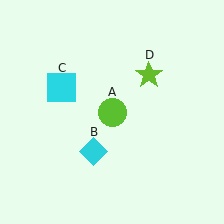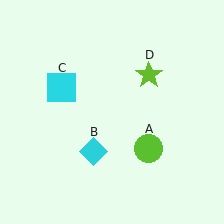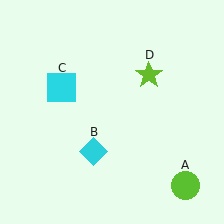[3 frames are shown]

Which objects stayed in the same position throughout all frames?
Cyan diamond (object B) and cyan square (object C) and lime star (object D) remained stationary.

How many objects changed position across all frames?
1 object changed position: lime circle (object A).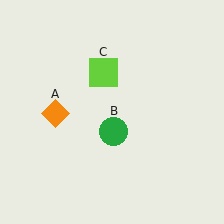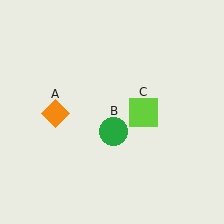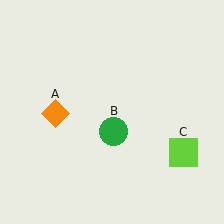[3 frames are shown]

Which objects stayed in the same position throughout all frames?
Orange diamond (object A) and green circle (object B) remained stationary.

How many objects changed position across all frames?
1 object changed position: lime square (object C).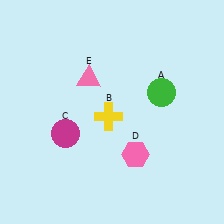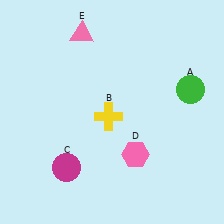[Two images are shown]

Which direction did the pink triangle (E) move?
The pink triangle (E) moved up.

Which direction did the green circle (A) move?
The green circle (A) moved right.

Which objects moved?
The objects that moved are: the green circle (A), the magenta circle (C), the pink triangle (E).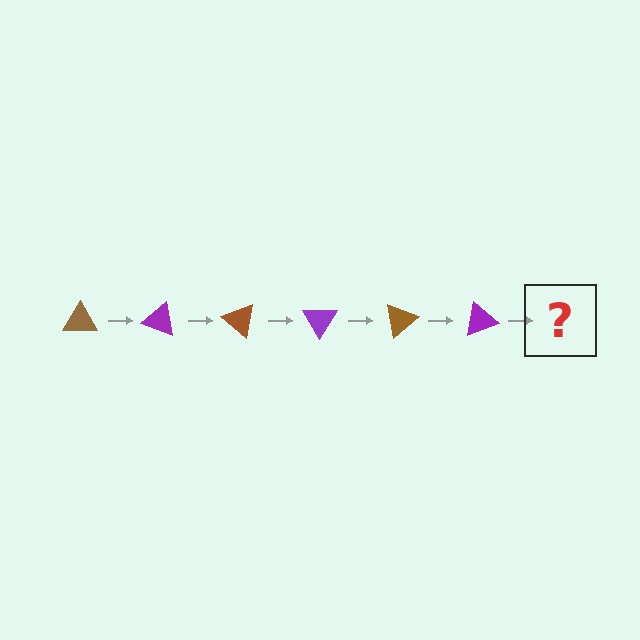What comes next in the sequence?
The next element should be a brown triangle, rotated 120 degrees from the start.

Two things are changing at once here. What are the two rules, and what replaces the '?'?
The two rules are that it rotates 20 degrees each step and the color cycles through brown and purple. The '?' should be a brown triangle, rotated 120 degrees from the start.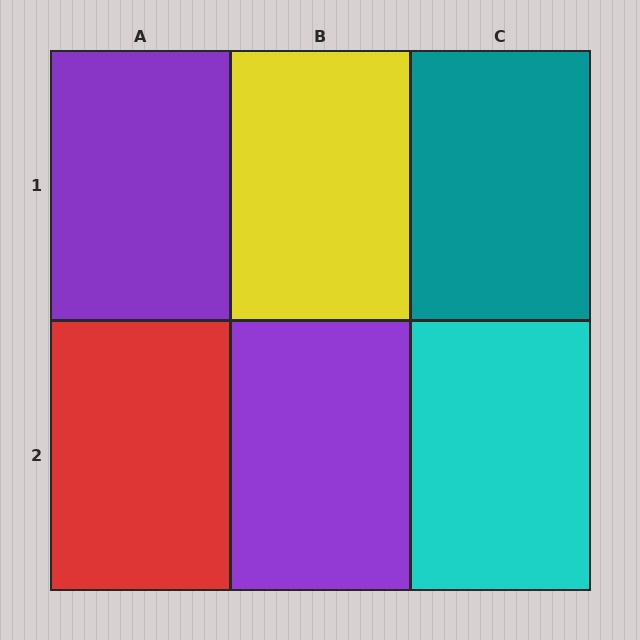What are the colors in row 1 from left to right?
Purple, yellow, teal.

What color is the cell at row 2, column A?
Red.